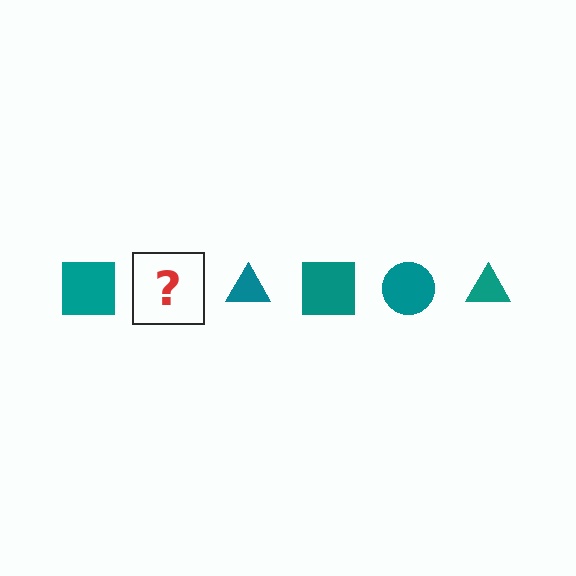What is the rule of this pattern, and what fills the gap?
The rule is that the pattern cycles through square, circle, triangle shapes in teal. The gap should be filled with a teal circle.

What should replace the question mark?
The question mark should be replaced with a teal circle.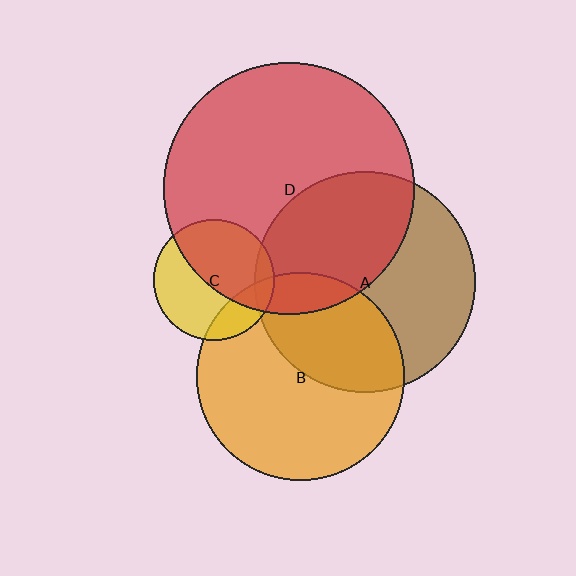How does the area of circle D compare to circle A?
Approximately 1.3 times.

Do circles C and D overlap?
Yes.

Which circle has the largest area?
Circle D (red).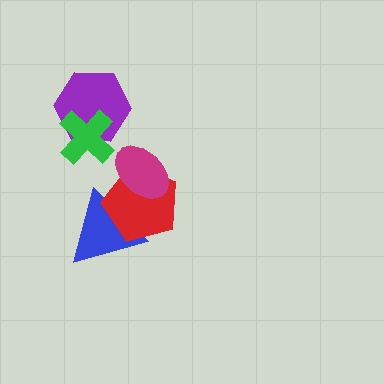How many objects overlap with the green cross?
1 object overlaps with the green cross.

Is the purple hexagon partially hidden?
Yes, it is partially covered by another shape.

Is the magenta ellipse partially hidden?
No, no other shape covers it.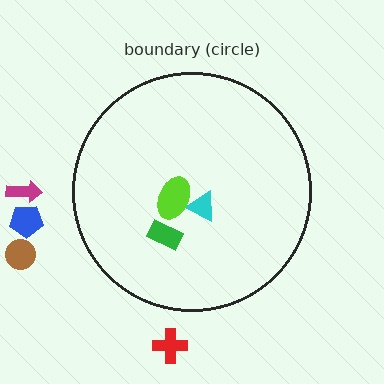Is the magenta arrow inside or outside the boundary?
Outside.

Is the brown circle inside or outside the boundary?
Outside.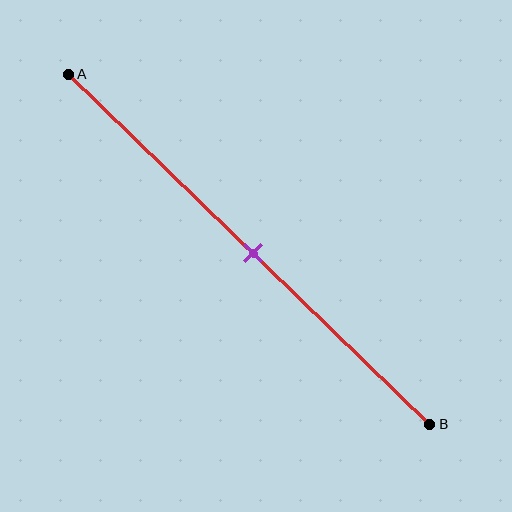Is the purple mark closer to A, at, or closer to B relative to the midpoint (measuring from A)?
The purple mark is approximately at the midpoint of segment AB.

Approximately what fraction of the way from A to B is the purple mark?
The purple mark is approximately 50% of the way from A to B.